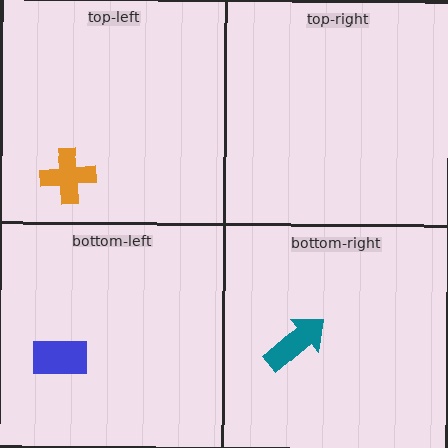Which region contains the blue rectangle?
The bottom-left region.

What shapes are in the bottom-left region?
The blue rectangle.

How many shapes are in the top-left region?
1.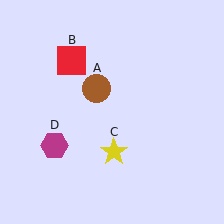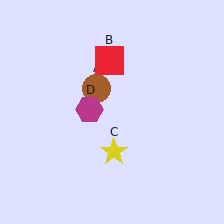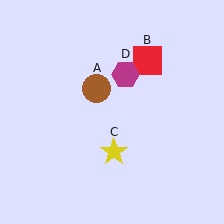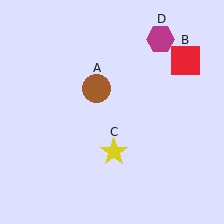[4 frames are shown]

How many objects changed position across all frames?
2 objects changed position: red square (object B), magenta hexagon (object D).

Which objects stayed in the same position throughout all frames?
Brown circle (object A) and yellow star (object C) remained stationary.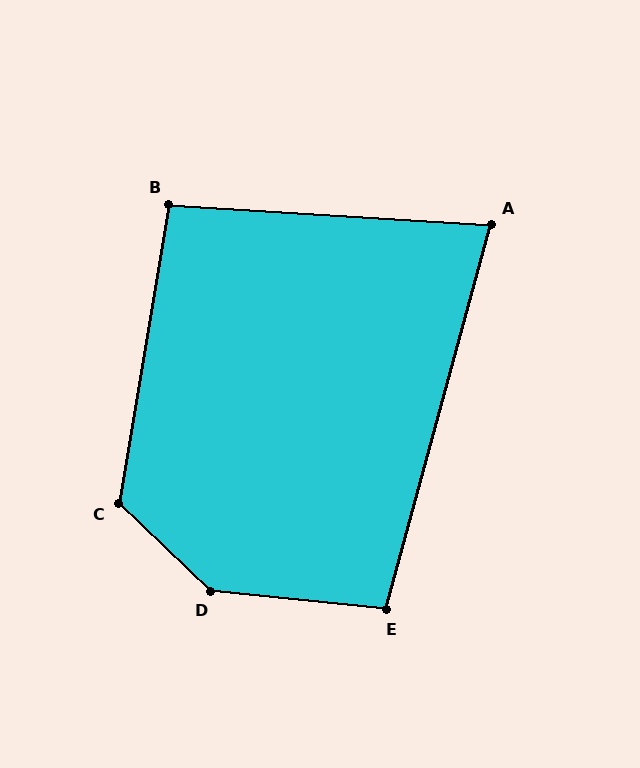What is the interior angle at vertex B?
Approximately 96 degrees (obtuse).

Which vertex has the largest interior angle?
D, at approximately 142 degrees.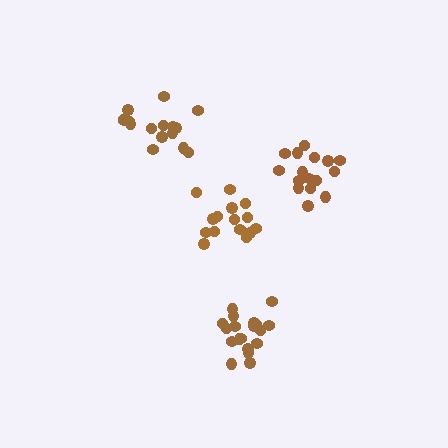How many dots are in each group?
Group 1: 16 dots, Group 2: 15 dots, Group 3: 16 dots, Group 4: 19 dots (66 total).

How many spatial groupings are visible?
There are 4 spatial groupings.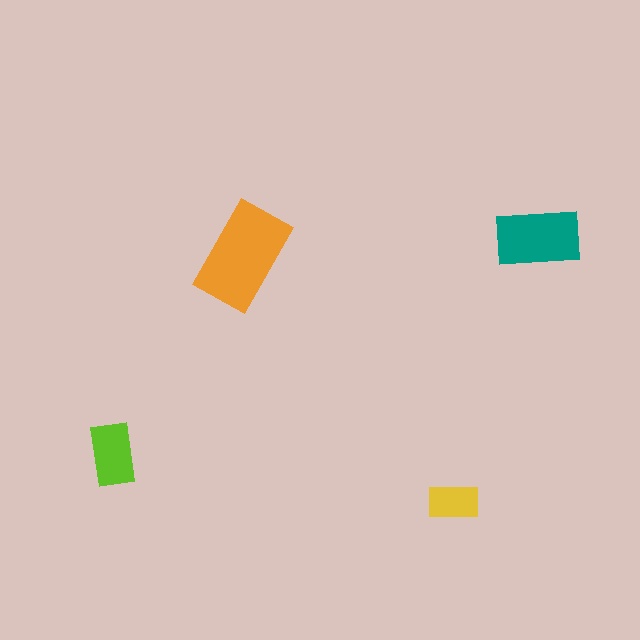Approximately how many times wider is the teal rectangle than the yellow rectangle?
About 1.5 times wider.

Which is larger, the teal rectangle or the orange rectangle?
The orange one.